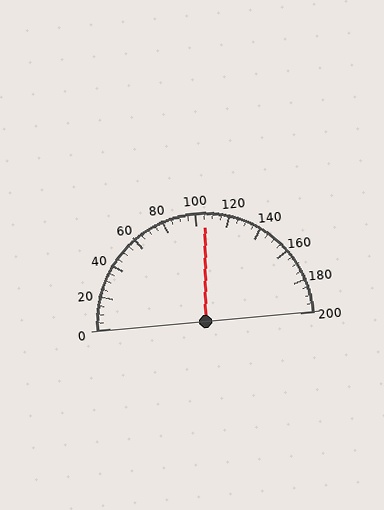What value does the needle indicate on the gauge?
The needle indicates approximately 105.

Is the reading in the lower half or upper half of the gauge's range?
The reading is in the upper half of the range (0 to 200).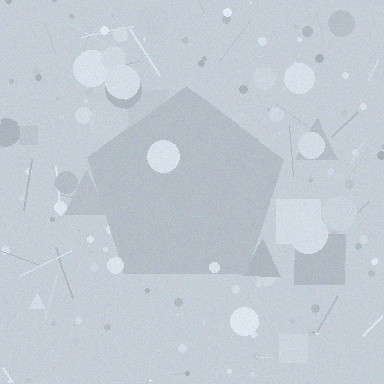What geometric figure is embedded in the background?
A pentagon is embedded in the background.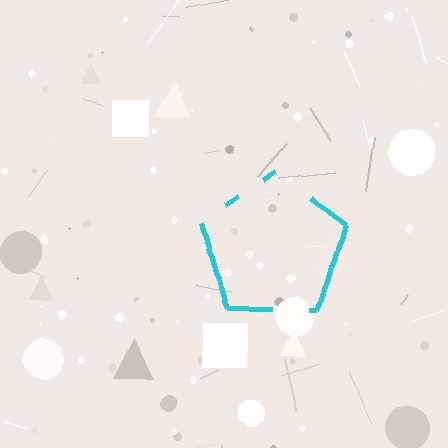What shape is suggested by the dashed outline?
The dashed outline suggests a pentagon.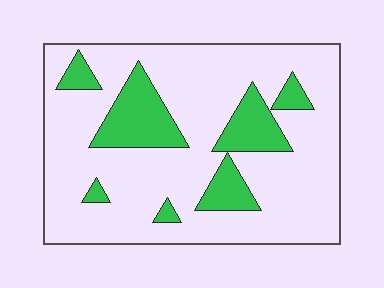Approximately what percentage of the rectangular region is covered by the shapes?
Approximately 20%.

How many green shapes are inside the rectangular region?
7.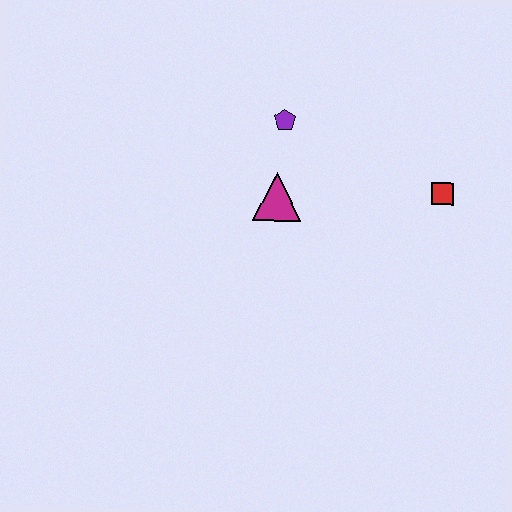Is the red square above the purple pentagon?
No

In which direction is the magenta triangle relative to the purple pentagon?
The magenta triangle is below the purple pentagon.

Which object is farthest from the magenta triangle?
The red square is farthest from the magenta triangle.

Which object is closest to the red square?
The magenta triangle is closest to the red square.